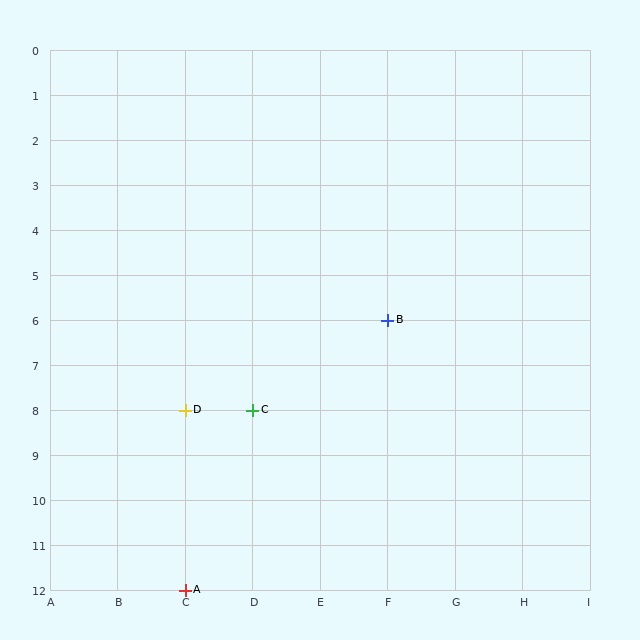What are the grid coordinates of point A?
Point A is at grid coordinates (C, 12).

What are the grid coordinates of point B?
Point B is at grid coordinates (F, 6).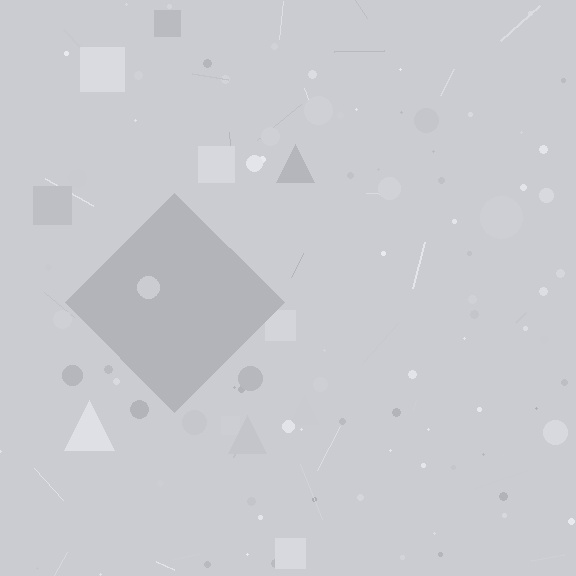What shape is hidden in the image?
A diamond is hidden in the image.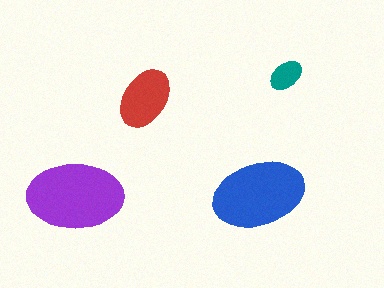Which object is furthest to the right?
The teal ellipse is rightmost.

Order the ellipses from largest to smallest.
the purple one, the blue one, the red one, the teal one.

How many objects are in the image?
There are 4 objects in the image.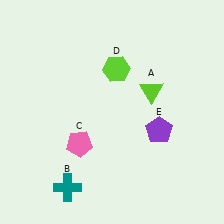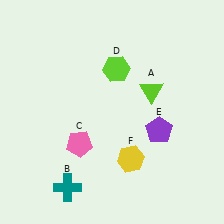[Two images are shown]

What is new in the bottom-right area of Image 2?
A yellow hexagon (F) was added in the bottom-right area of Image 2.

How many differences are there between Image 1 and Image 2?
There is 1 difference between the two images.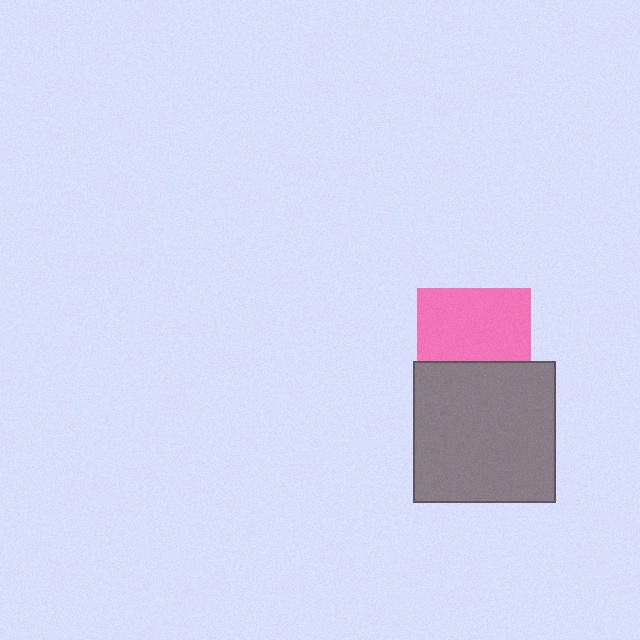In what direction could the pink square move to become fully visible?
The pink square could move up. That would shift it out from behind the gray square entirely.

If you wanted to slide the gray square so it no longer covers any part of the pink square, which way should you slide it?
Slide it down — that is the most direct way to separate the two shapes.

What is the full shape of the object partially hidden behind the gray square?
The partially hidden object is a pink square.